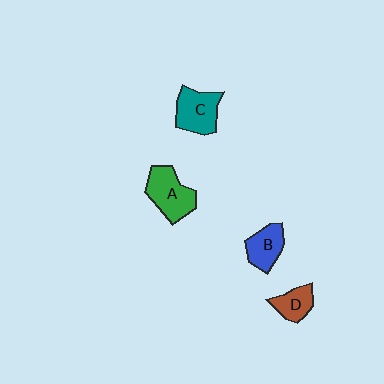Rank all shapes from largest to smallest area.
From largest to smallest: A (green), C (teal), B (blue), D (brown).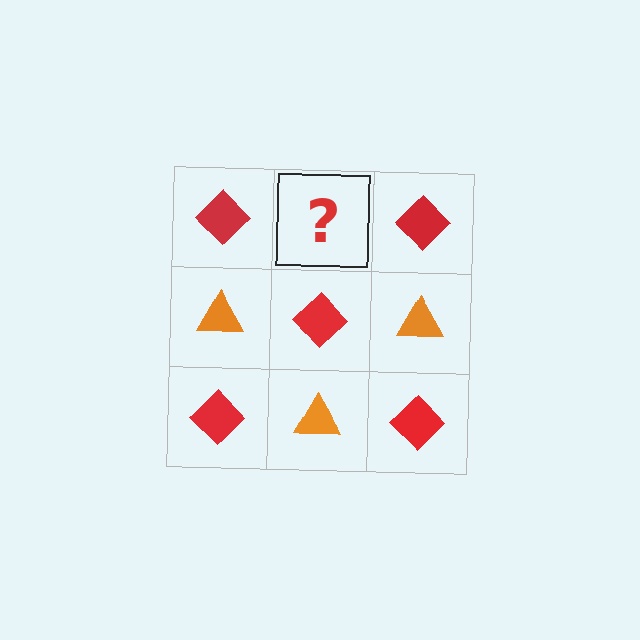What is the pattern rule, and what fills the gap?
The rule is that it alternates red diamond and orange triangle in a checkerboard pattern. The gap should be filled with an orange triangle.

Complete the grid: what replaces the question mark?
The question mark should be replaced with an orange triangle.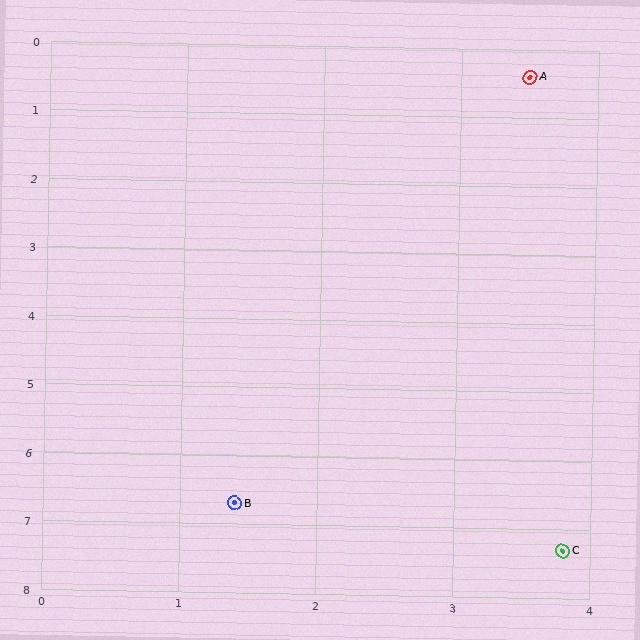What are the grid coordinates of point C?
Point C is at approximately (3.8, 7.3).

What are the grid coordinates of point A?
Point A is at approximately (3.5, 0.4).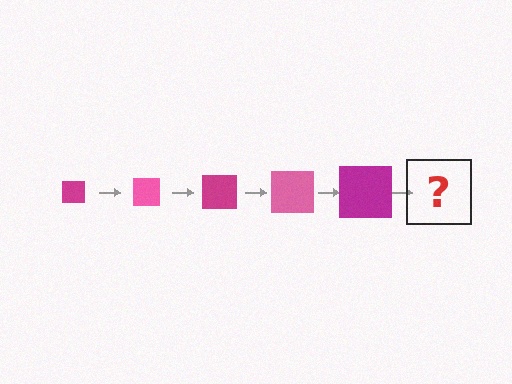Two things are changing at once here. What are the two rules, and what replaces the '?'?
The two rules are that the square grows larger each step and the color cycles through magenta and pink. The '?' should be a pink square, larger than the previous one.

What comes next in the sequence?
The next element should be a pink square, larger than the previous one.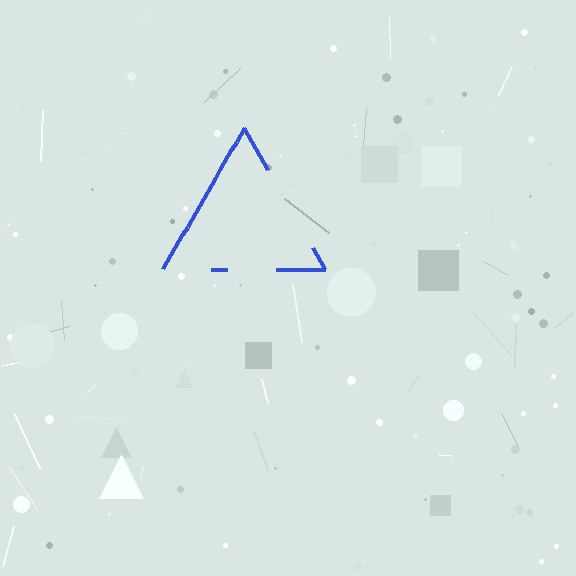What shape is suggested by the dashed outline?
The dashed outline suggests a triangle.